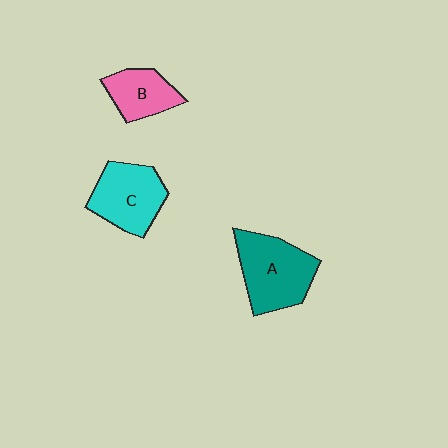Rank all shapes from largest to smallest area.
From largest to smallest: A (teal), C (cyan), B (pink).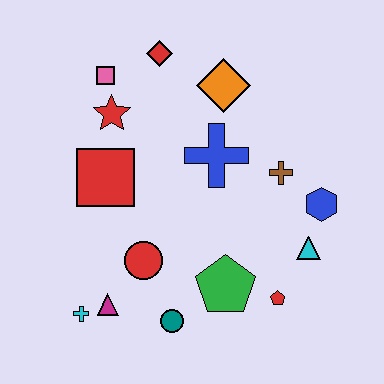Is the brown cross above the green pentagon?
Yes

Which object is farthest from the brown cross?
The cyan cross is farthest from the brown cross.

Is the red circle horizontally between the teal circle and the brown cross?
No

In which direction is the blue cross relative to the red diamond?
The blue cross is below the red diamond.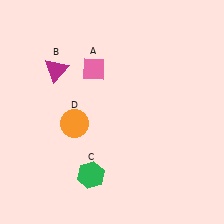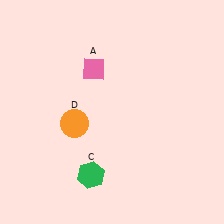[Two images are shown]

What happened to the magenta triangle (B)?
The magenta triangle (B) was removed in Image 2. It was in the top-left area of Image 1.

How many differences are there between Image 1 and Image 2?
There is 1 difference between the two images.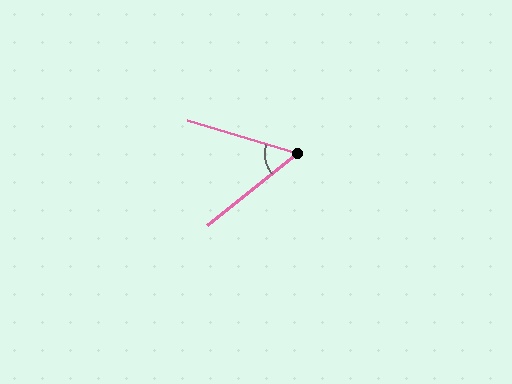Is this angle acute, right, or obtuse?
It is acute.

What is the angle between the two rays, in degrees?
Approximately 55 degrees.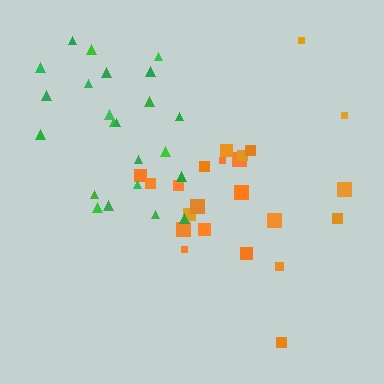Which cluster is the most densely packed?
Green.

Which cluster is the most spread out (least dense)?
Orange.